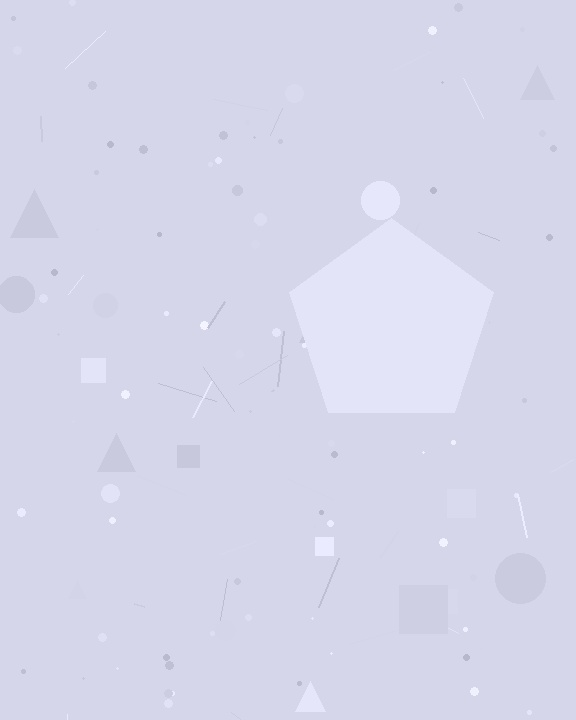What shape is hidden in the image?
A pentagon is hidden in the image.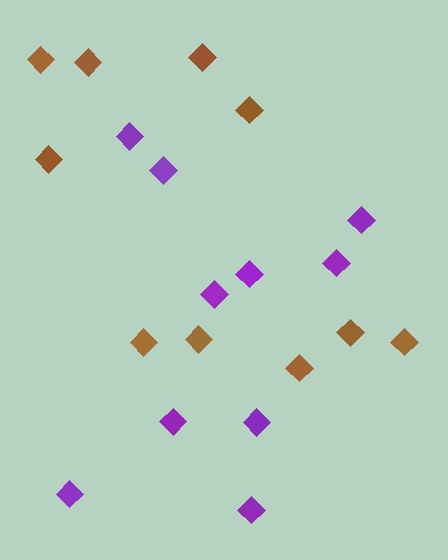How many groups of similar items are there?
There are 2 groups: one group of purple diamonds (10) and one group of brown diamonds (10).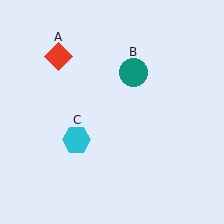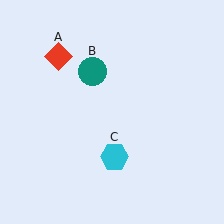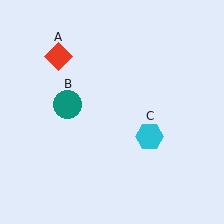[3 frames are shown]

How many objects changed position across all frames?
2 objects changed position: teal circle (object B), cyan hexagon (object C).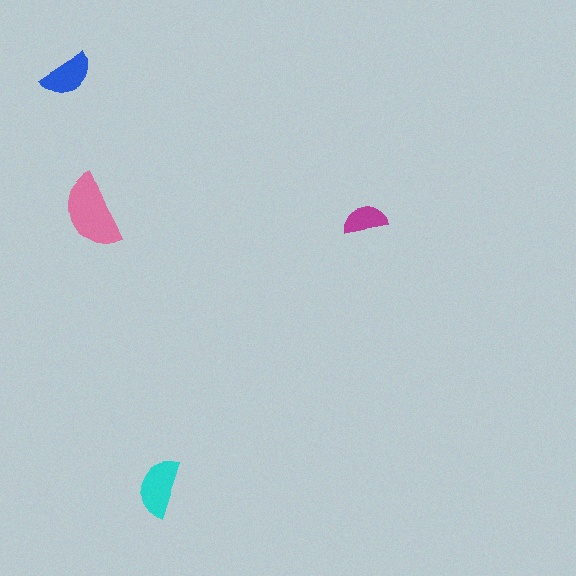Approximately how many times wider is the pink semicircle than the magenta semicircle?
About 1.5 times wider.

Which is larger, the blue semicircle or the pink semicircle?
The pink one.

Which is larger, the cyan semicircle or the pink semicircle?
The pink one.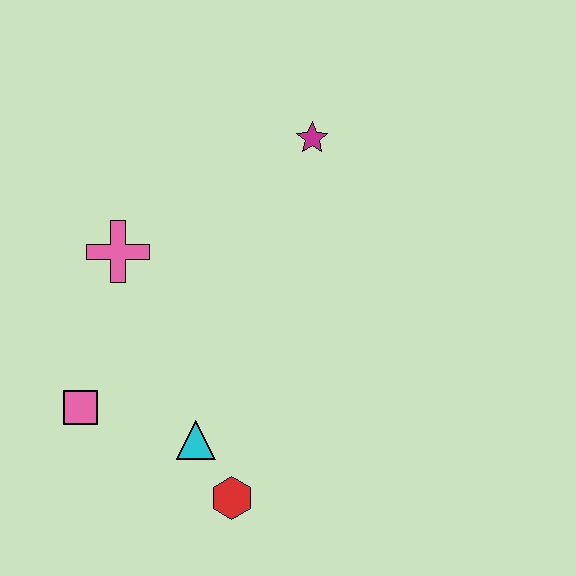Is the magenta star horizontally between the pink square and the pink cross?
No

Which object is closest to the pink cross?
The pink square is closest to the pink cross.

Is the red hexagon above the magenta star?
No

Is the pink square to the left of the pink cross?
Yes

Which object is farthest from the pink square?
The magenta star is farthest from the pink square.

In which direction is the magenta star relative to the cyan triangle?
The magenta star is above the cyan triangle.